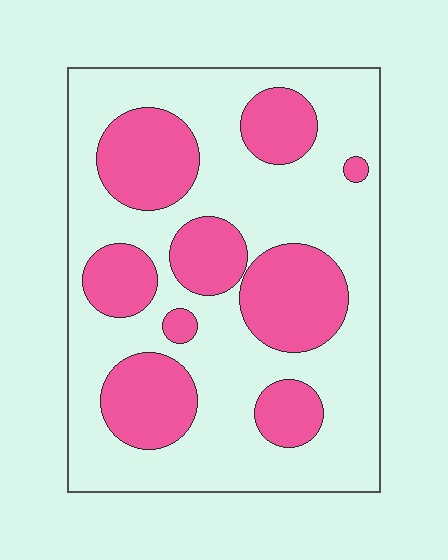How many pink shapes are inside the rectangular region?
9.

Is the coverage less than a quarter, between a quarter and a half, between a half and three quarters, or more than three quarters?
Between a quarter and a half.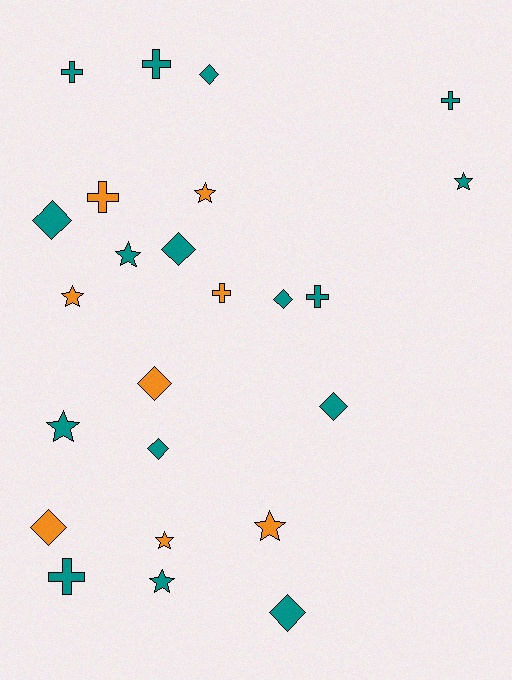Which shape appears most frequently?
Diamond, with 9 objects.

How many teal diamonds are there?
There are 7 teal diamonds.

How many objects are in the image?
There are 24 objects.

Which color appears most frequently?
Teal, with 16 objects.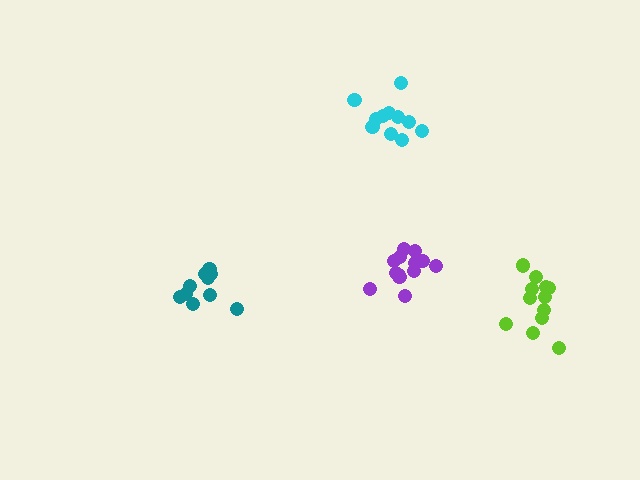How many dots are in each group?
Group 1: 11 dots, Group 2: 12 dots, Group 3: 10 dots, Group 4: 14 dots (47 total).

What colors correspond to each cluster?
The clusters are colored: cyan, lime, teal, purple.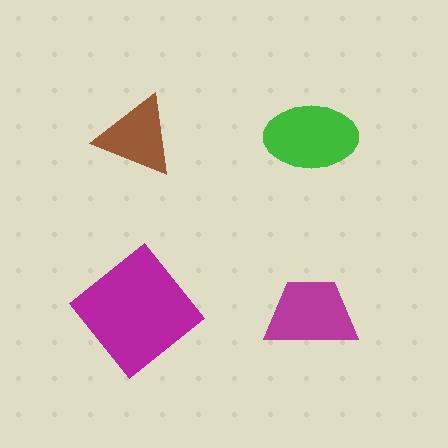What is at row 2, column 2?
A magenta trapezoid.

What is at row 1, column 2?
A green ellipse.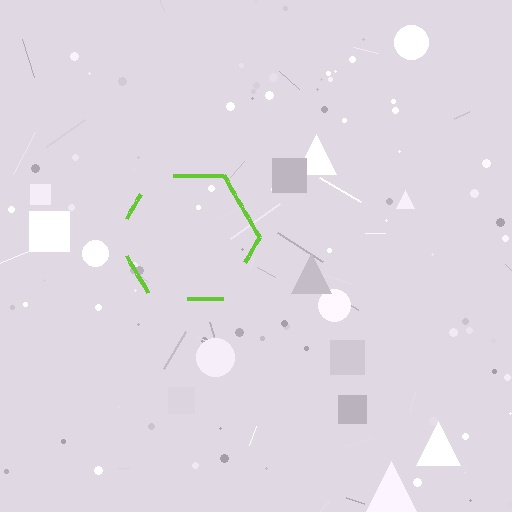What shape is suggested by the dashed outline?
The dashed outline suggests a hexagon.